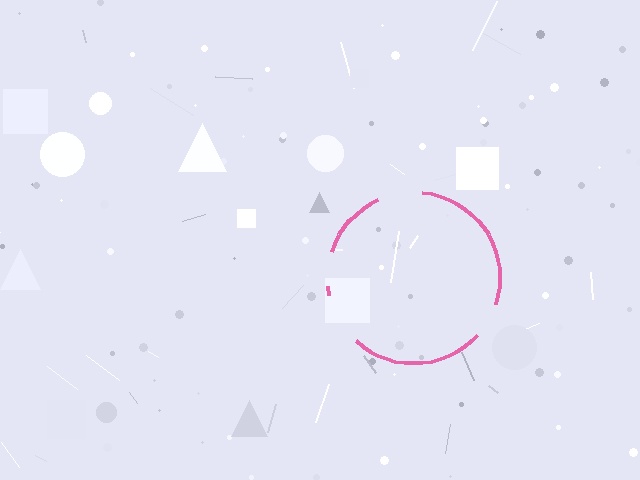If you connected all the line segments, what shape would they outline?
They would outline a circle.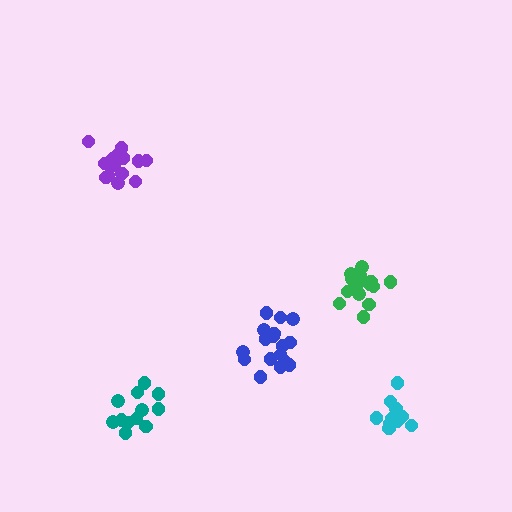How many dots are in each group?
Group 1: 12 dots, Group 2: 12 dots, Group 3: 17 dots, Group 4: 17 dots, Group 5: 16 dots (74 total).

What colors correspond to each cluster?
The clusters are colored: teal, cyan, blue, green, purple.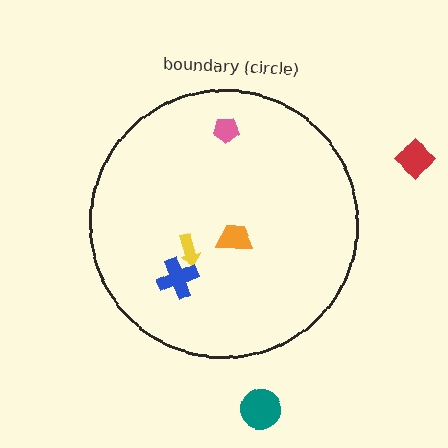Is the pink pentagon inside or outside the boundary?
Inside.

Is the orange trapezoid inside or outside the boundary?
Inside.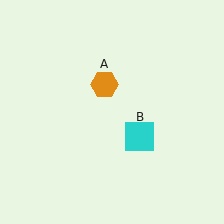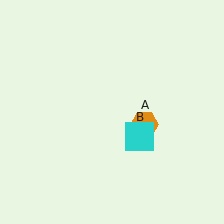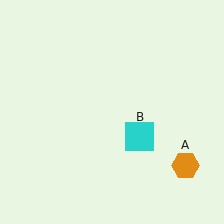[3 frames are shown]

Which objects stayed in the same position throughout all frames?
Cyan square (object B) remained stationary.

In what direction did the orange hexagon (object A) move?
The orange hexagon (object A) moved down and to the right.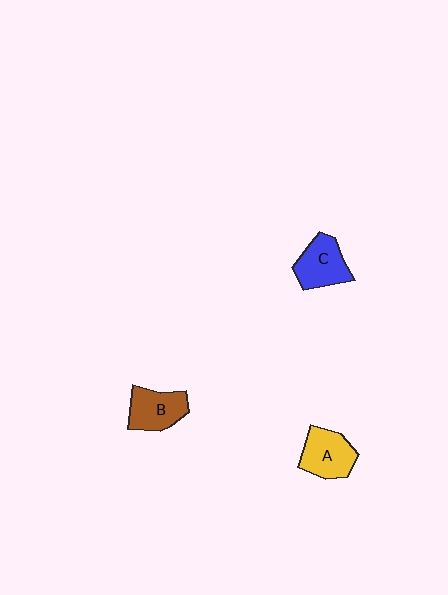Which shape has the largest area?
Shape A (yellow).